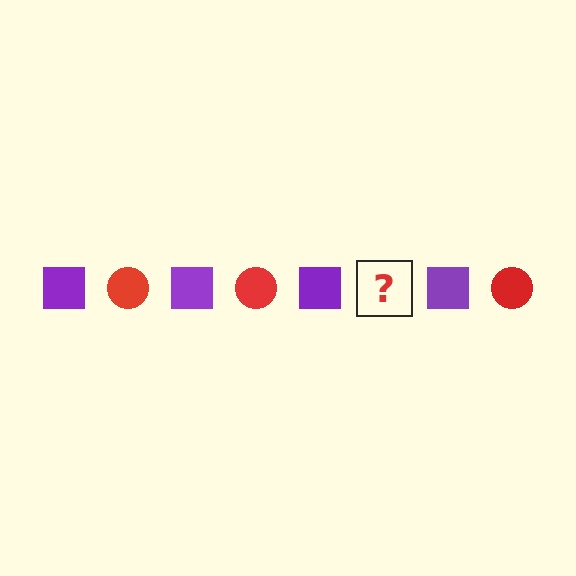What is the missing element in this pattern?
The missing element is a red circle.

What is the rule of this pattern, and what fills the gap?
The rule is that the pattern alternates between purple square and red circle. The gap should be filled with a red circle.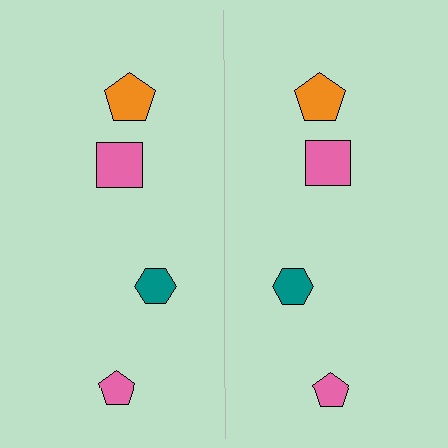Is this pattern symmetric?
Yes, this pattern has bilateral (reflection) symmetry.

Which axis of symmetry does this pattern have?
The pattern has a vertical axis of symmetry running through the center of the image.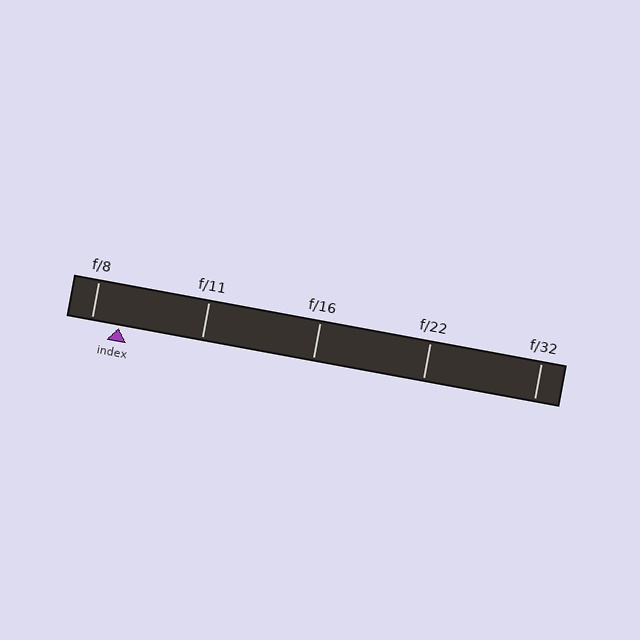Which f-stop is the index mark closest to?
The index mark is closest to f/8.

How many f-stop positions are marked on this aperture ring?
There are 5 f-stop positions marked.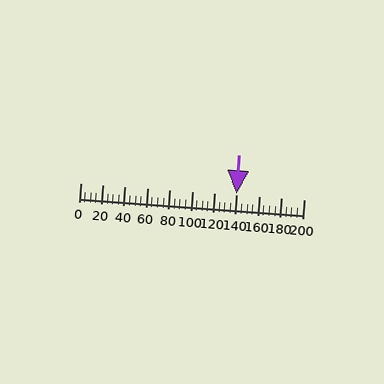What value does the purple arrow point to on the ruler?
The purple arrow points to approximately 140.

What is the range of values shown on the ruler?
The ruler shows values from 0 to 200.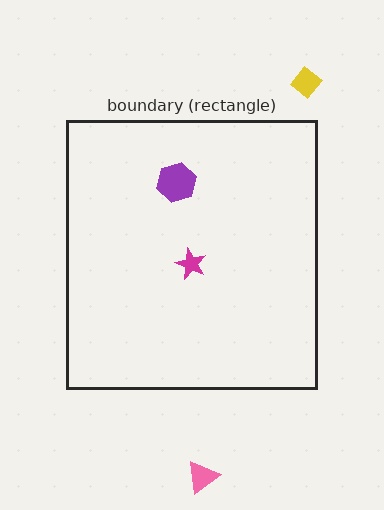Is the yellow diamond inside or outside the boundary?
Outside.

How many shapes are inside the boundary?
2 inside, 2 outside.